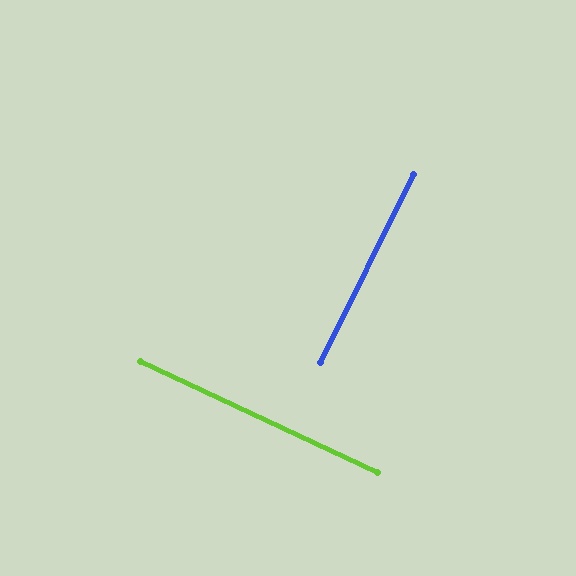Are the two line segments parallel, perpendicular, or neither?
Perpendicular — they meet at approximately 89°.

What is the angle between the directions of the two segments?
Approximately 89 degrees.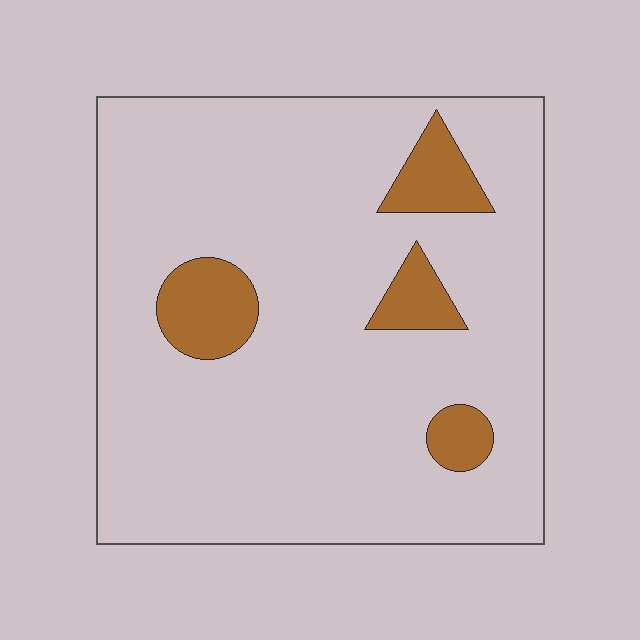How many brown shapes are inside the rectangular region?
4.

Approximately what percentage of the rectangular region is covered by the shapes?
Approximately 10%.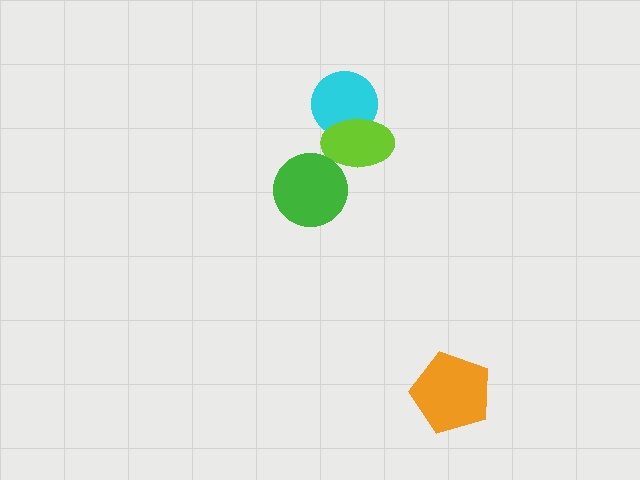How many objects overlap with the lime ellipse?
1 object overlaps with the lime ellipse.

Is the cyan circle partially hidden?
Yes, it is partially covered by another shape.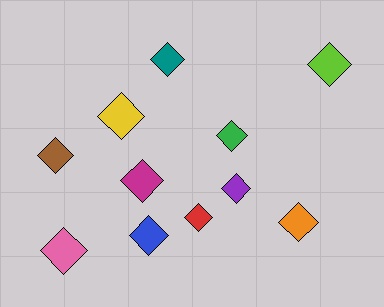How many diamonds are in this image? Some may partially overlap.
There are 11 diamonds.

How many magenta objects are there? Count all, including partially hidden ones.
There is 1 magenta object.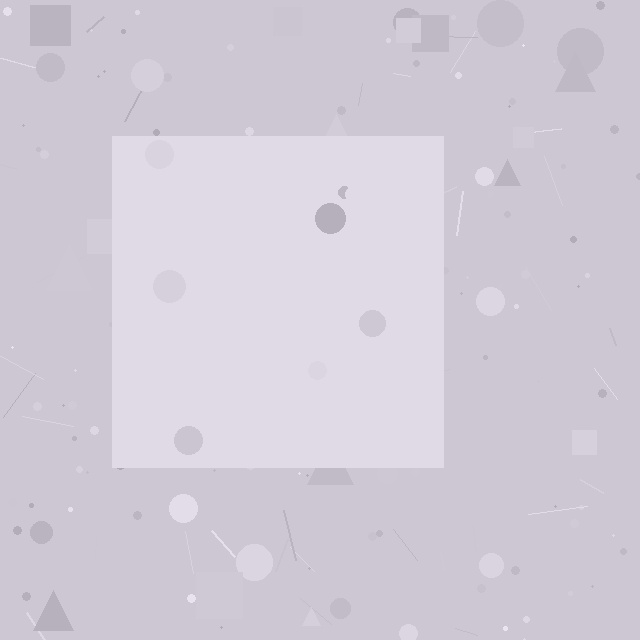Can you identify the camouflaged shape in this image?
The camouflaged shape is a square.